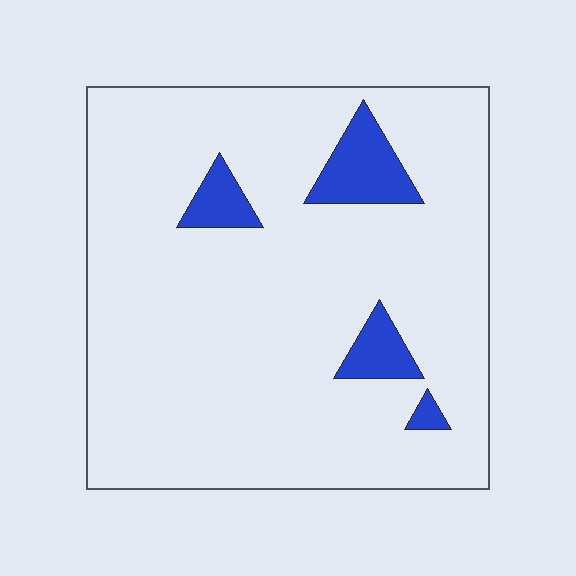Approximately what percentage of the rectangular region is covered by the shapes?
Approximately 10%.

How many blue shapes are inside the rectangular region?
4.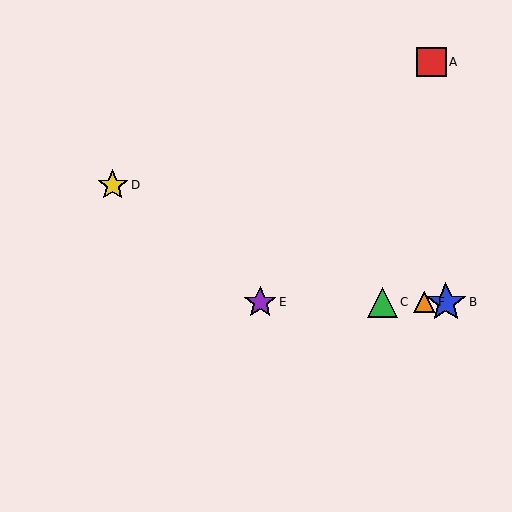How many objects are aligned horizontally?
4 objects (B, C, E, F) are aligned horizontally.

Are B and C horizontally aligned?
Yes, both are at y≈302.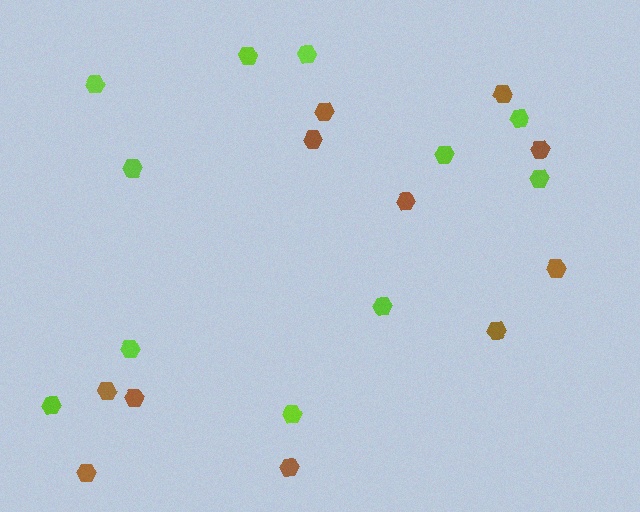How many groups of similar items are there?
There are 2 groups: one group of brown hexagons (11) and one group of lime hexagons (11).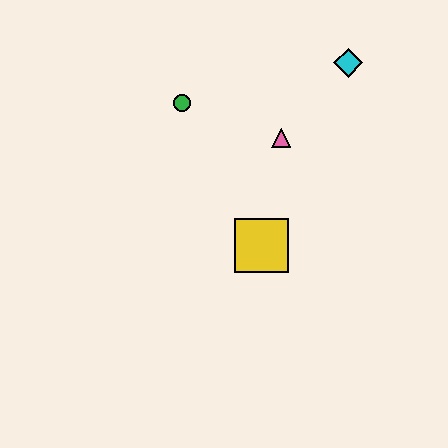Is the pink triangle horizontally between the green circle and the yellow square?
No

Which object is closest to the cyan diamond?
The pink triangle is closest to the cyan diamond.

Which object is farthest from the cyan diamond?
The yellow square is farthest from the cyan diamond.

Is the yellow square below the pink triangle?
Yes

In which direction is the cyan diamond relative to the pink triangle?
The cyan diamond is above the pink triangle.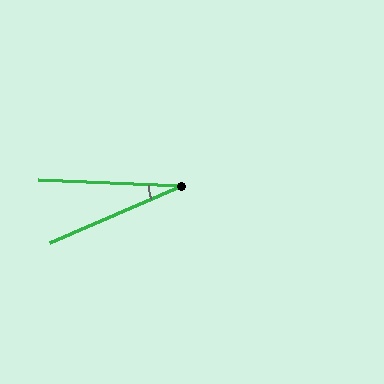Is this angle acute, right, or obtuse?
It is acute.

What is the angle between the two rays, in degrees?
Approximately 26 degrees.